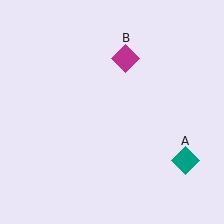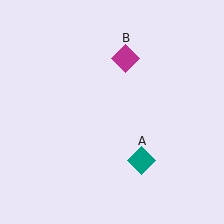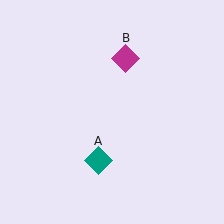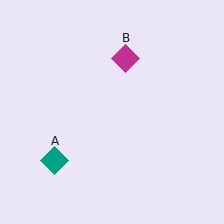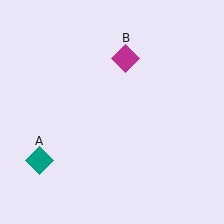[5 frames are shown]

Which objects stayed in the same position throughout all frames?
Magenta diamond (object B) remained stationary.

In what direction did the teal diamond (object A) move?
The teal diamond (object A) moved left.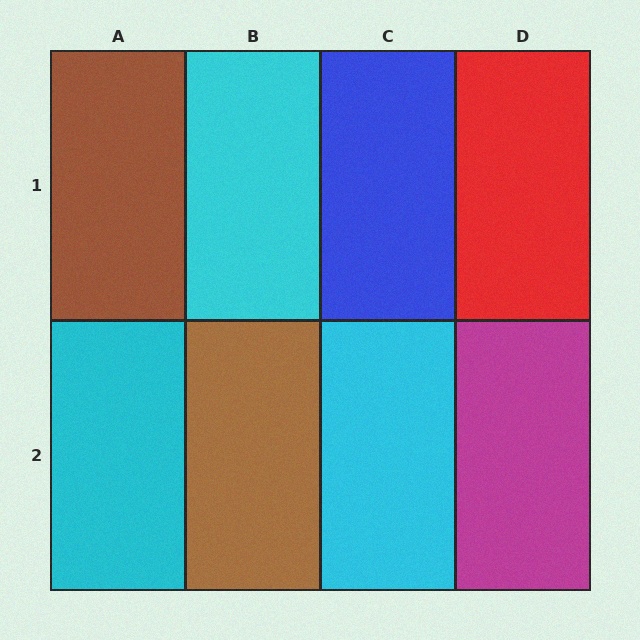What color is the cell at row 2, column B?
Brown.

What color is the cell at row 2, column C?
Cyan.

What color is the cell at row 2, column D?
Magenta.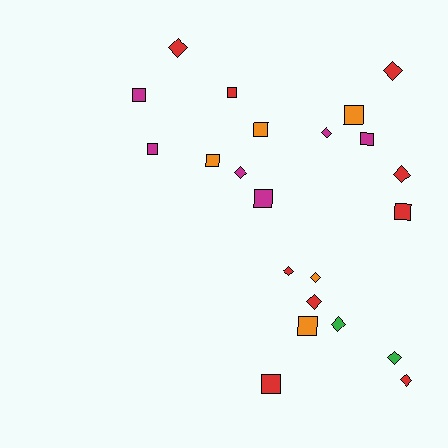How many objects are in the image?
There are 22 objects.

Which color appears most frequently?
Red, with 9 objects.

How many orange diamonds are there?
There is 1 orange diamond.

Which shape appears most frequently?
Square, with 11 objects.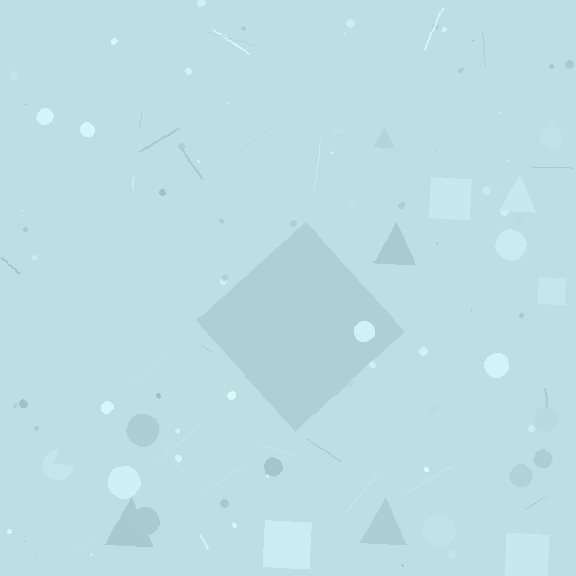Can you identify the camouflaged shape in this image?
The camouflaged shape is a diamond.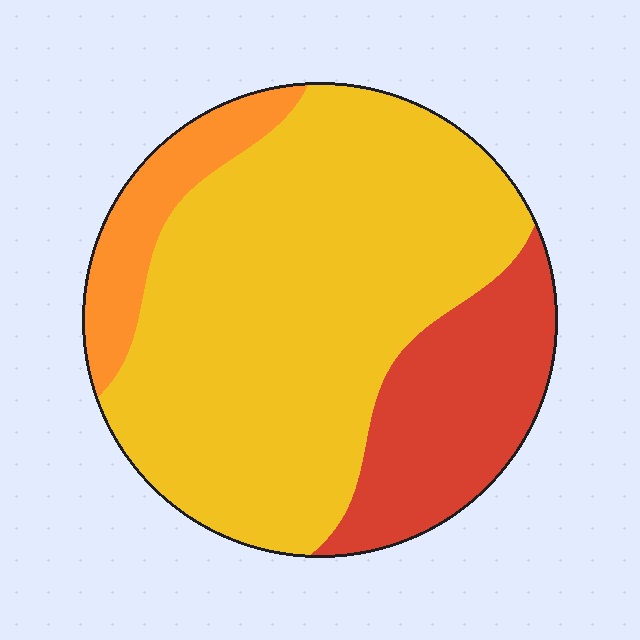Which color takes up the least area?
Orange, at roughly 10%.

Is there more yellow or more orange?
Yellow.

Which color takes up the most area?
Yellow, at roughly 70%.